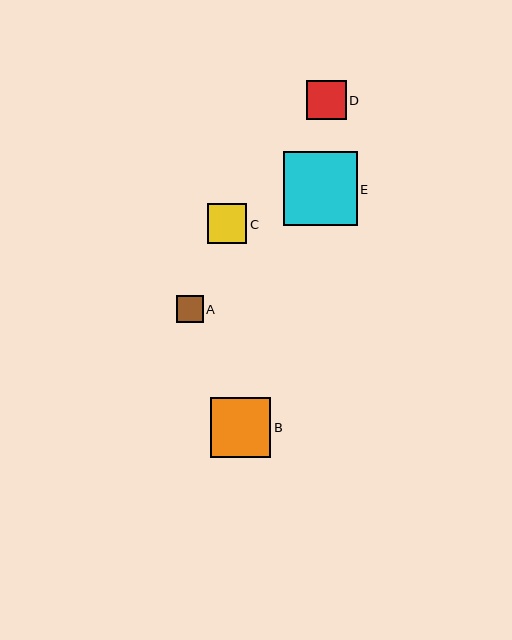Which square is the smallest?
Square A is the smallest with a size of approximately 27 pixels.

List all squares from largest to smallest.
From largest to smallest: E, B, D, C, A.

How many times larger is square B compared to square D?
Square B is approximately 1.5 times the size of square D.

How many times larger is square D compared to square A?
Square D is approximately 1.5 times the size of square A.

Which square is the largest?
Square E is the largest with a size of approximately 74 pixels.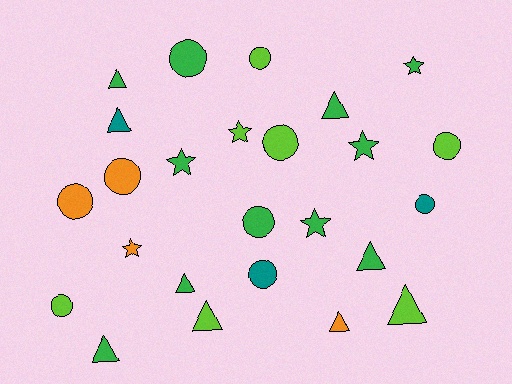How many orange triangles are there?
There is 1 orange triangle.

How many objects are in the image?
There are 25 objects.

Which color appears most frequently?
Green, with 11 objects.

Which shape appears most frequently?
Circle, with 10 objects.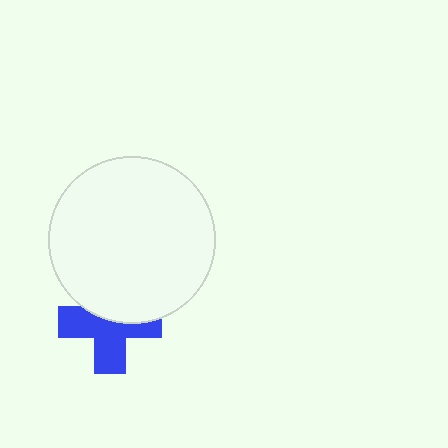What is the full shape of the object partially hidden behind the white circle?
The partially hidden object is a blue cross.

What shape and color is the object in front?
The object in front is a white circle.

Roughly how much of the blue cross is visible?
About half of it is visible (roughly 59%).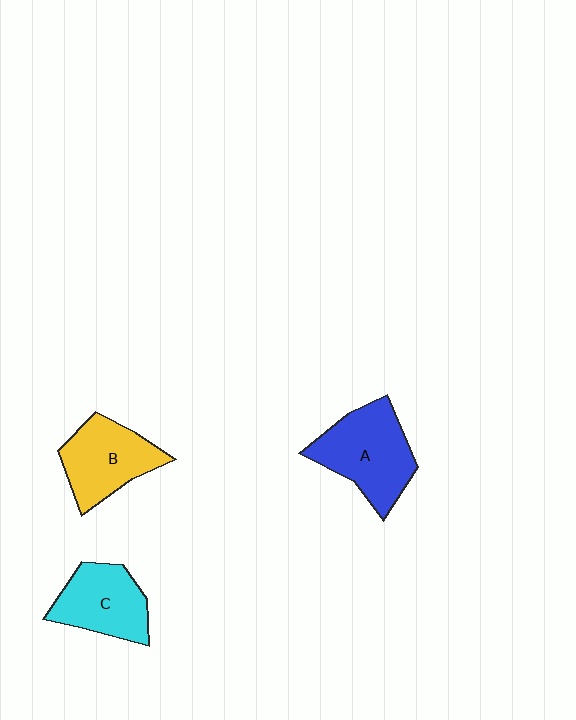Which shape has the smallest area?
Shape C (cyan).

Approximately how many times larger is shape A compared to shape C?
Approximately 1.3 times.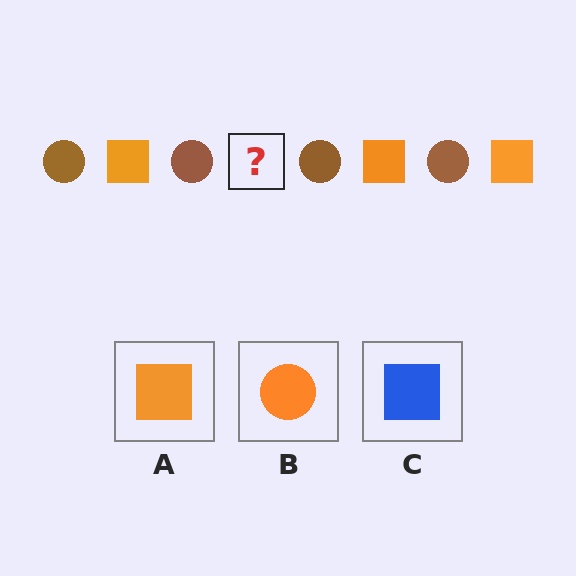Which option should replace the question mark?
Option A.